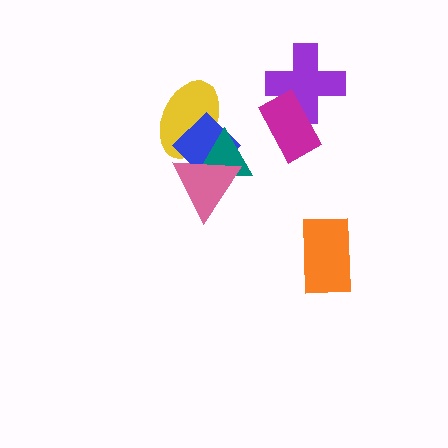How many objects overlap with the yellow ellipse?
3 objects overlap with the yellow ellipse.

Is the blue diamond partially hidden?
Yes, it is partially covered by another shape.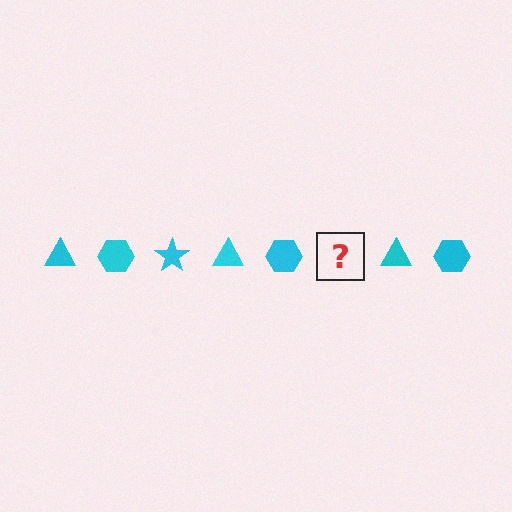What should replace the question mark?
The question mark should be replaced with a cyan star.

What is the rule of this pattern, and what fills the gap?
The rule is that the pattern cycles through triangle, hexagon, star shapes in cyan. The gap should be filled with a cyan star.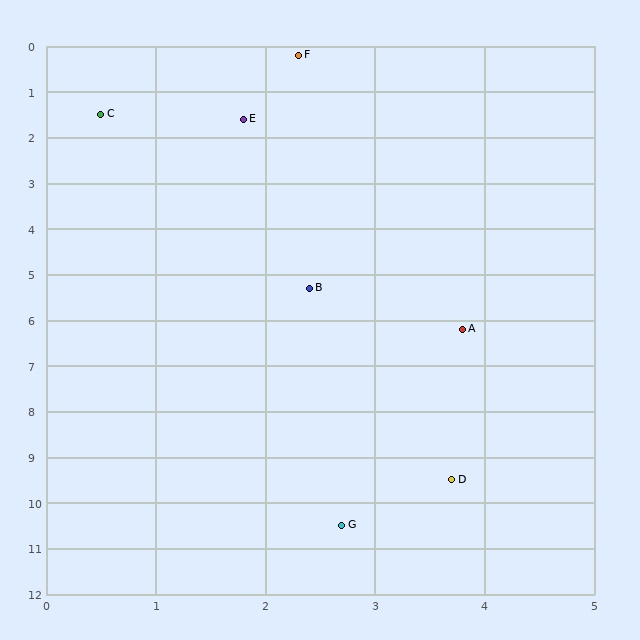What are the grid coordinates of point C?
Point C is at approximately (0.5, 1.5).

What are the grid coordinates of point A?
Point A is at approximately (3.8, 6.2).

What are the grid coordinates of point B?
Point B is at approximately (2.4, 5.3).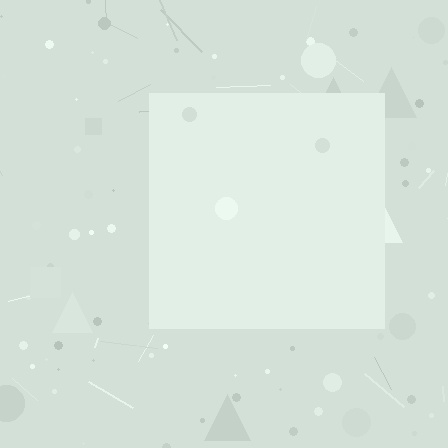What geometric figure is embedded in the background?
A square is embedded in the background.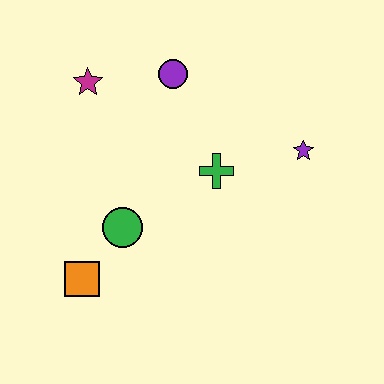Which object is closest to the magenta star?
The purple circle is closest to the magenta star.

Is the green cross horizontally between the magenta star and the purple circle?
No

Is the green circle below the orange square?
No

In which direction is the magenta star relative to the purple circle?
The magenta star is to the left of the purple circle.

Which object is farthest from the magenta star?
The purple star is farthest from the magenta star.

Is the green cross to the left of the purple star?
Yes